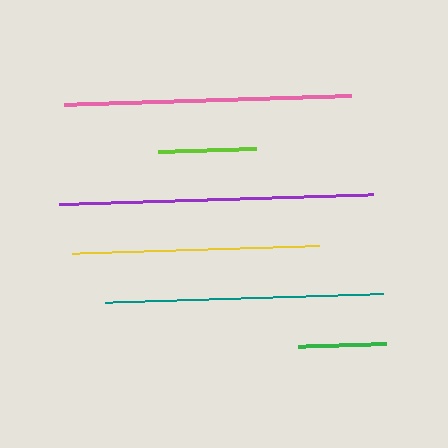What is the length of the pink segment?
The pink segment is approximately 287 pixels long.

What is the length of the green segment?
The green segment is approximately 88 pixels long.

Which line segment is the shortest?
The green line is the shortest at approximately 88 pixels.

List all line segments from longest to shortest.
From longest to shortest: purple, pink, teal, yellow, lime, green.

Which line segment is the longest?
The purple line is the longest at approximately 315 pixels.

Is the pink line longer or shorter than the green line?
The pink line is longer than the green line.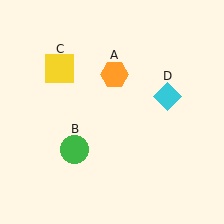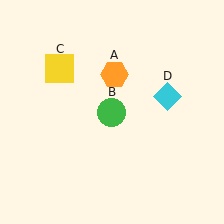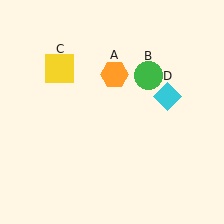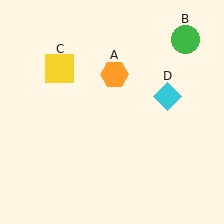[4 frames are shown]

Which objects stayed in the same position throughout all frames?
Orange hexagon (object A) and yellow square (object C) and cyan diamond (object D) remained stationary.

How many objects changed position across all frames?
1 object changed position: green circle (object B).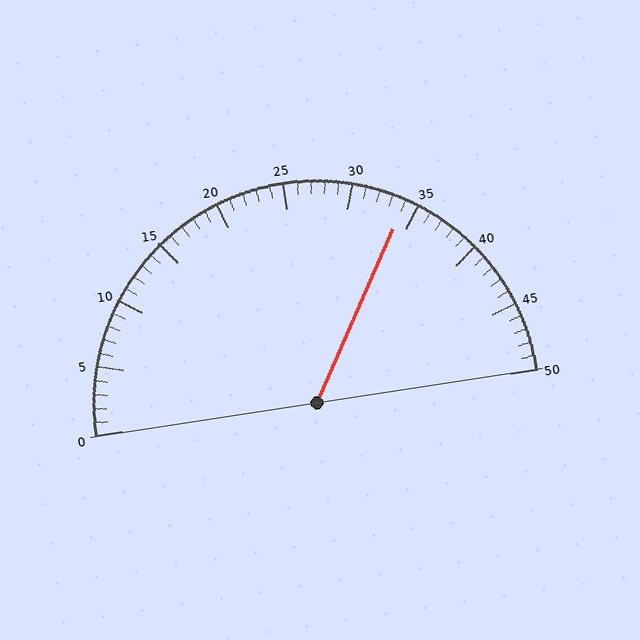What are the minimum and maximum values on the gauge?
The gauge ranges from 0 to 50.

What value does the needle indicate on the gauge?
The needle indicates approximately 34.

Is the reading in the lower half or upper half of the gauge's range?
The reading is in the upper half of the range (0 to 50).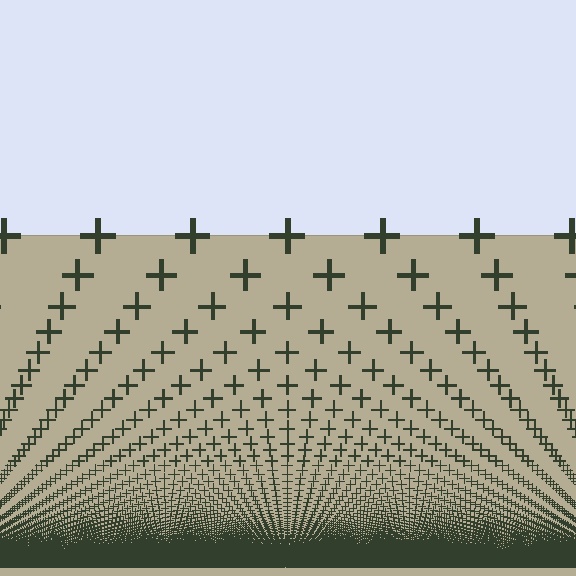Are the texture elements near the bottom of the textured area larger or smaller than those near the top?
Smaller. The gradient is inverted — elements near the bottom are smaller and denser.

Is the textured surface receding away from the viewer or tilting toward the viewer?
The surface appears to tilt toward the viewer. Texture elements get larger and sparser toward the top.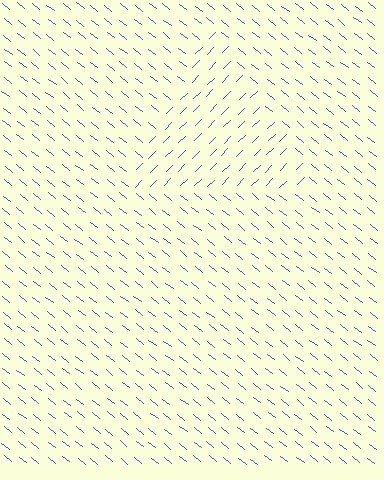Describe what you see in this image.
The image is filled with small blue line segments. A triangle region in the image has lines oriented differently from the surrounding lines, creating a visible texture boundary.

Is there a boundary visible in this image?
Yes, there is a texture boundary formed by a change in line orientation.